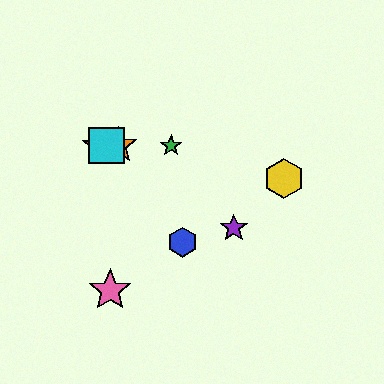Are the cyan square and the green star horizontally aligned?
Yes, both are at y≈145.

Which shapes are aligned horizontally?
The red star, the green star, the orange star, the cyan square are aligned horizontally.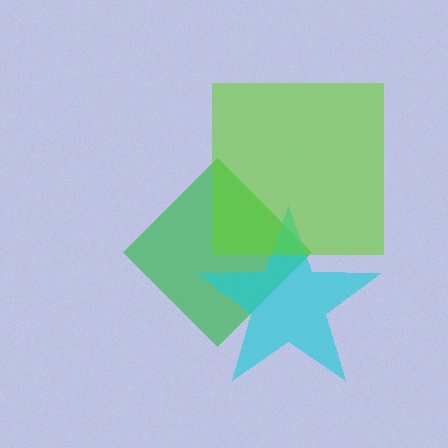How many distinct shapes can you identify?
There are 3 distinct shapes: a green diamond, a cyan star, a lime square.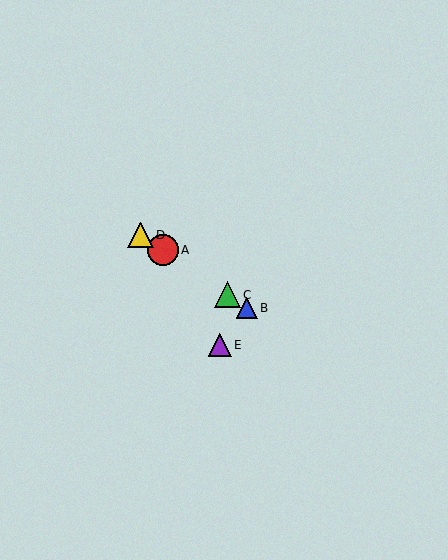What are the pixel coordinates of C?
Object C is at (228, 295).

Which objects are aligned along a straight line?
Objects A, B, C, D are aligned along a straight line.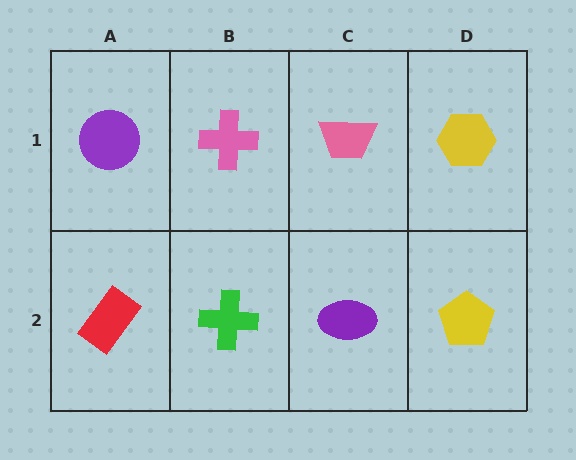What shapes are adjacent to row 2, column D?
A yellow hexagon (row 1, column D), a purple ellipse (row 2, column C).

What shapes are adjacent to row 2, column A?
A purple circle (row 1, column A), a green cross (row 2, column B).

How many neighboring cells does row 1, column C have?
3.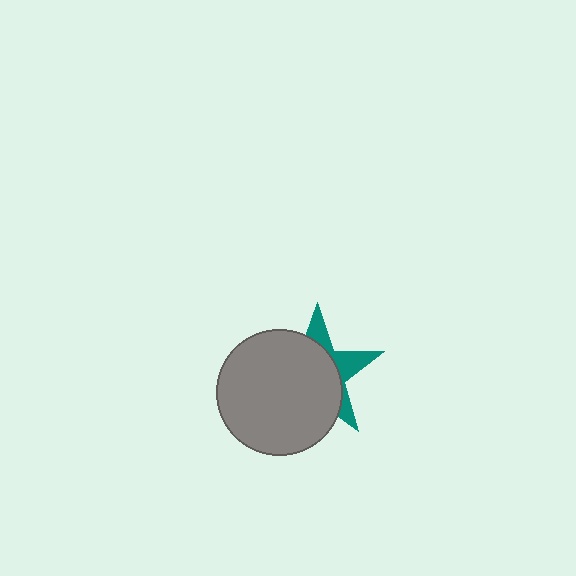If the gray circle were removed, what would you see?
You would see the complete teal star.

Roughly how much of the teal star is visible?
A small part of it is visible (roughly 31%).